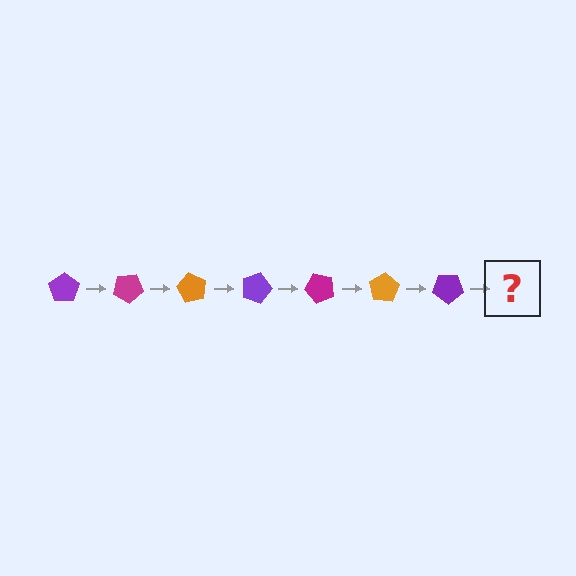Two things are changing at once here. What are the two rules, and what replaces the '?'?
The two rules are that it rotates 30 degrees each step and the color cycles through purple, magenta, and orange. The '?' should be a magenta pentagon, rotated 210 degrees from the start.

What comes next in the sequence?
The next element should be a magenta pentagon, rotated 210 degrees from the start.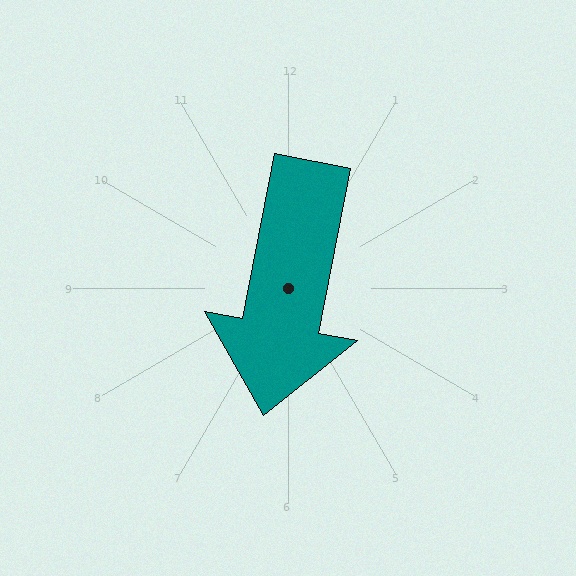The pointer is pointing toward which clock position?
Roughly 6 o'clock.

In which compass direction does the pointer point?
South.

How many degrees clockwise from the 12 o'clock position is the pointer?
Approximately 191 degrees.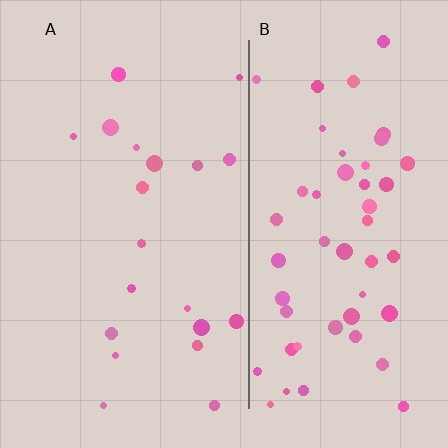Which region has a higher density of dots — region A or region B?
B (the right).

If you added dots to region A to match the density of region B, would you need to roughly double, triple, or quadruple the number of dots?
Approximately triple.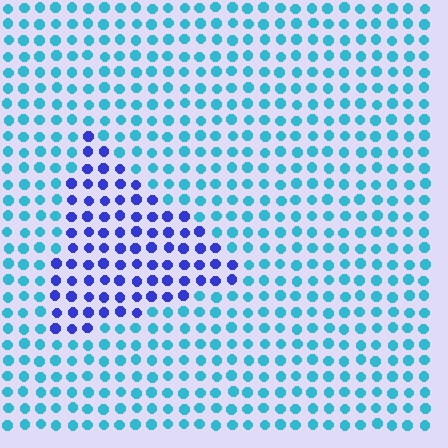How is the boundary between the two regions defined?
The boundary is defined purely by a slight shift in hue (about 49 degrees). Spacing, size, and orientation are identical on both sides.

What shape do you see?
I see a triangle.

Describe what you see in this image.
The image is filled with small cyan elements in a uniform arrangement. A triangle-shaped region is visible where the elements are tinted to a slightly different hue, forming a subtle color boundary.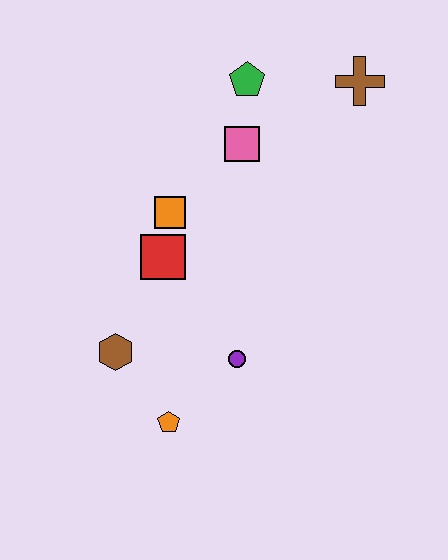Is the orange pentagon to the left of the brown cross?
Yes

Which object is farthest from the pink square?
The orange pentagon is farthest from the pink square.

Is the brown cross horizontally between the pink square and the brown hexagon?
No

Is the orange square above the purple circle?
Yes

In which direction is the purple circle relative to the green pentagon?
The purple circle is below the green pentagon.